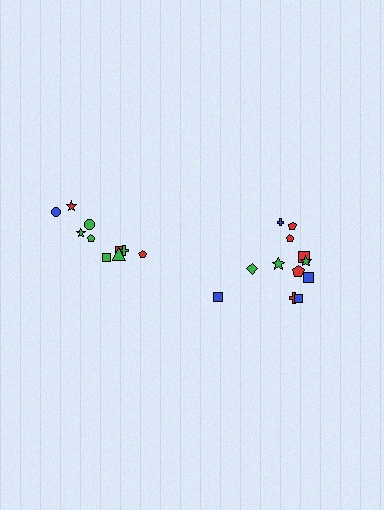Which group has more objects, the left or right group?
The right group.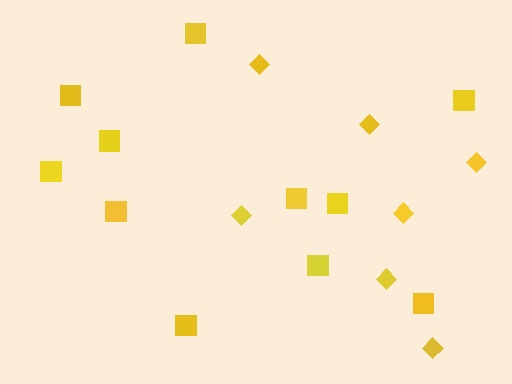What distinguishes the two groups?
There are 2 groups: one group of squares (11) and one group of diamonds (7).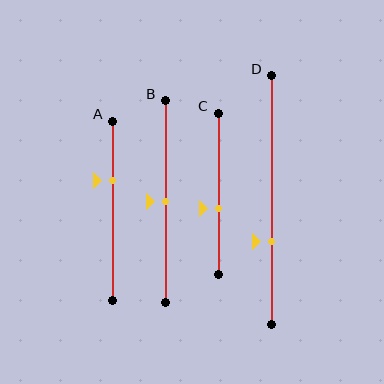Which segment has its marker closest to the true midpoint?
Segment B has its marker closest to the true midpoint.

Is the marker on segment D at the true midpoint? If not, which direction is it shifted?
No, the marker on segment D is shifted downward by about 17% of the segment length.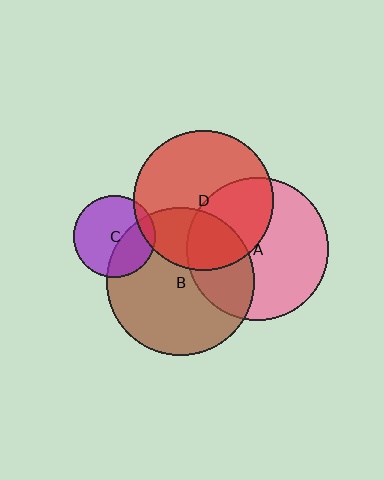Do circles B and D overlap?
Yes.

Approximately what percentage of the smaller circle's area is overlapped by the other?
Approximately 30%.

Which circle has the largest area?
Circle B (brown).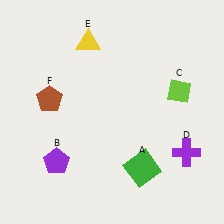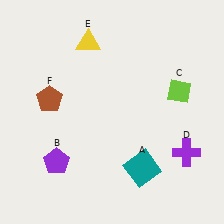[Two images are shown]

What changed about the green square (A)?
In Image 1, A is green. In Image 2, it changed to teal.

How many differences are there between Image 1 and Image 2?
There is 1 difference between the two images.